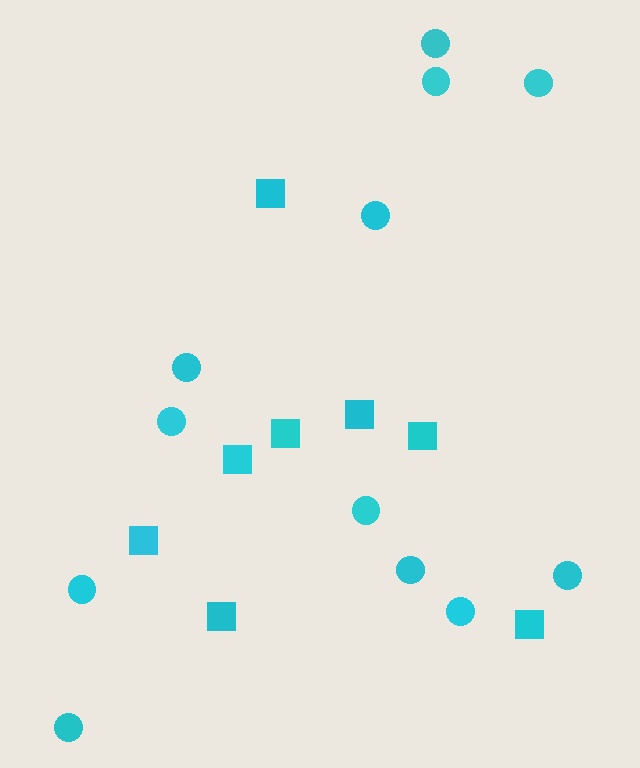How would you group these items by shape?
There are 2 groups: one group of circles (12) and one group of squares (8).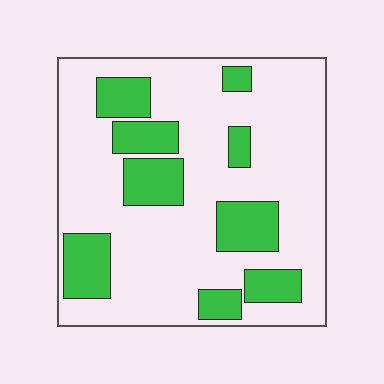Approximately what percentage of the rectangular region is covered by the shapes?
Approximately 25%.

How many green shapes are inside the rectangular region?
9.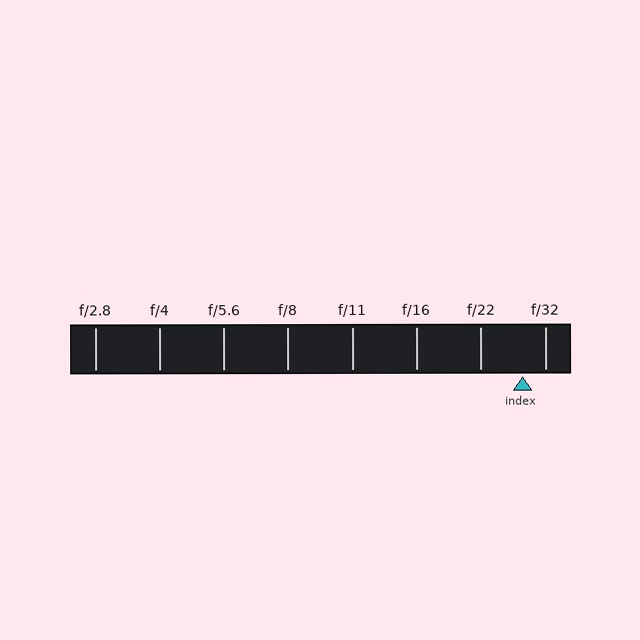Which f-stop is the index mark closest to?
The index mark is closest to f/32.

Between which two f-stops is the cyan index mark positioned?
The index mark is between f/22 and f/32.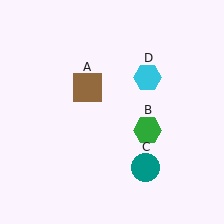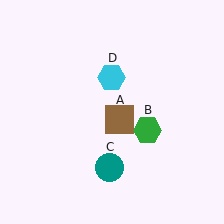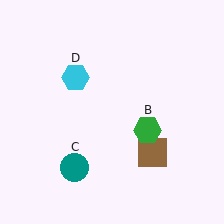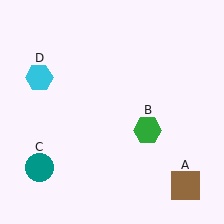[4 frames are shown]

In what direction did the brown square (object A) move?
The brown square (object A) moved down and to the right.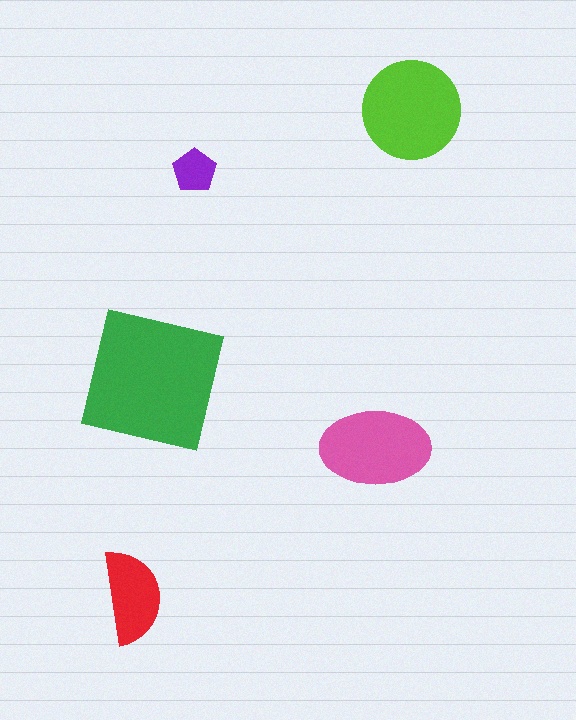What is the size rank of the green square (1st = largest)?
1st.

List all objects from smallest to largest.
The purple pentagon, the red semicircle, the pink ellipse, the lime circle, the green square.